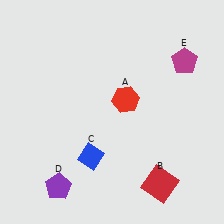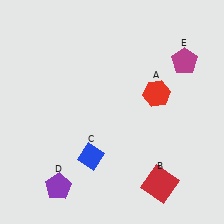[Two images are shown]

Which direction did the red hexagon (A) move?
The red hexagon (A) moved right.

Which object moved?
The red hexagon (A) moved right.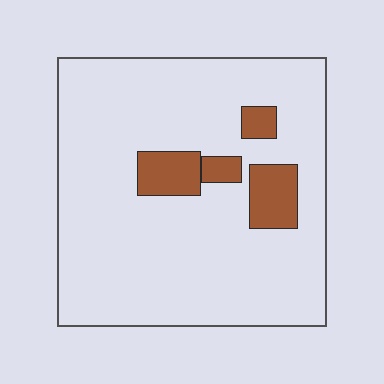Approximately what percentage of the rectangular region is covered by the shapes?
Approximately 10%.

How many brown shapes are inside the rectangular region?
4.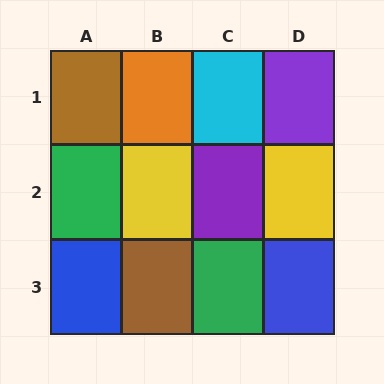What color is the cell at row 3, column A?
Blue.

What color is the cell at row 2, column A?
Green.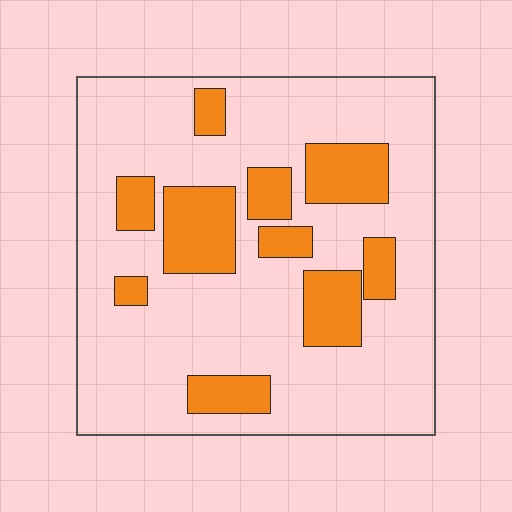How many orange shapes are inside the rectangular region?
10.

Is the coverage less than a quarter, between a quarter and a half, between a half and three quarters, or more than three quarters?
Less than a quarter.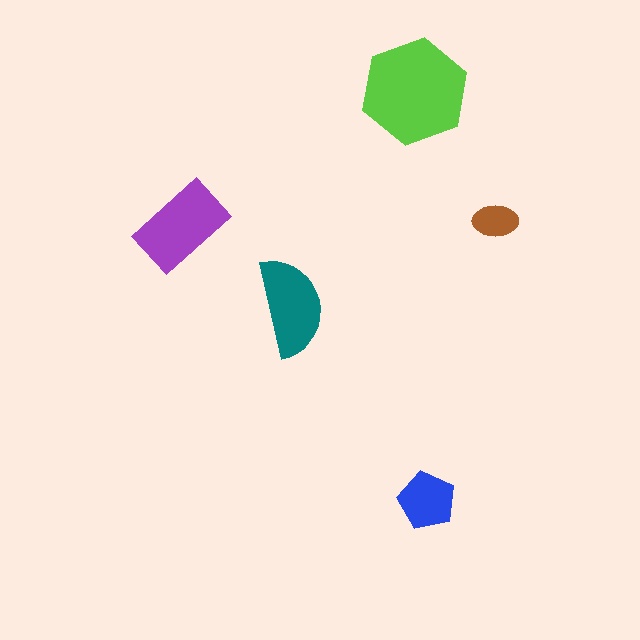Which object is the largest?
The lime hexagon.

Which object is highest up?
The lime hexagon is topmost.